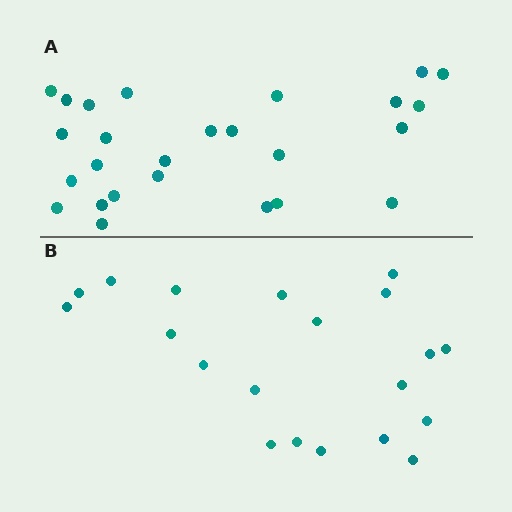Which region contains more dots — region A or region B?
Region A (the top region) has more dots.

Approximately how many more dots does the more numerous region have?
Region A has about 6 more dots than region B.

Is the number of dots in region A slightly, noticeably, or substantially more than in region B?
Region A has noticeably more, but not dramatically so. The ratio is roughly 1.3 to 1.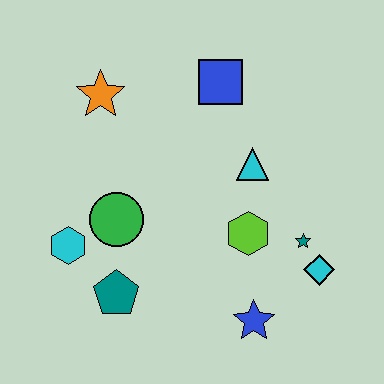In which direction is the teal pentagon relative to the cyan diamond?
The teal pentagon is to the left of the cyan diamond.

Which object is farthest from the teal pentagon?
The blue square is farthest from the teal pentagon.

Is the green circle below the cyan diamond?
No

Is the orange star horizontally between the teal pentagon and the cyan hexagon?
Yes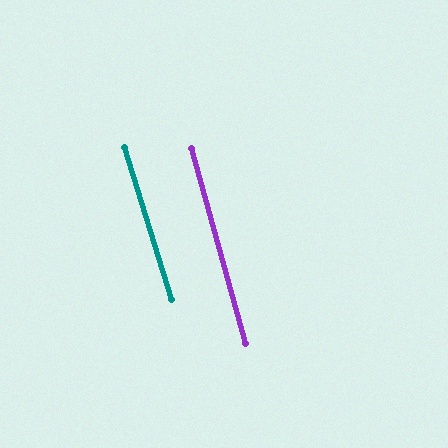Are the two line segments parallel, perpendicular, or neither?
Parallel — their directions differ by only 1.8°.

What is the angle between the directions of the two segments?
Approximately 2 degrees.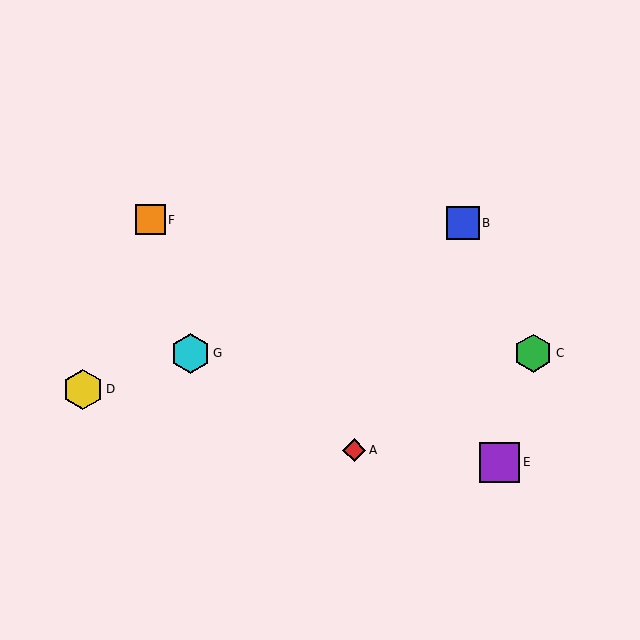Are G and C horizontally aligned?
Yes, both are at y≈353.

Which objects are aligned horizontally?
Objects C, G are aligned horizontally.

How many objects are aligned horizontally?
2 objects (C, G) are aligned horizontally.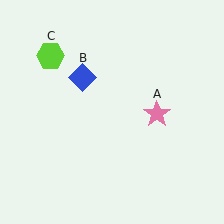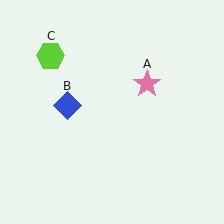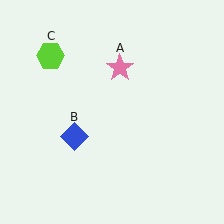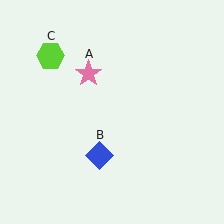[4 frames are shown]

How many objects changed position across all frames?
2 objects changed position: pink star (object A), blue diamond (object B).